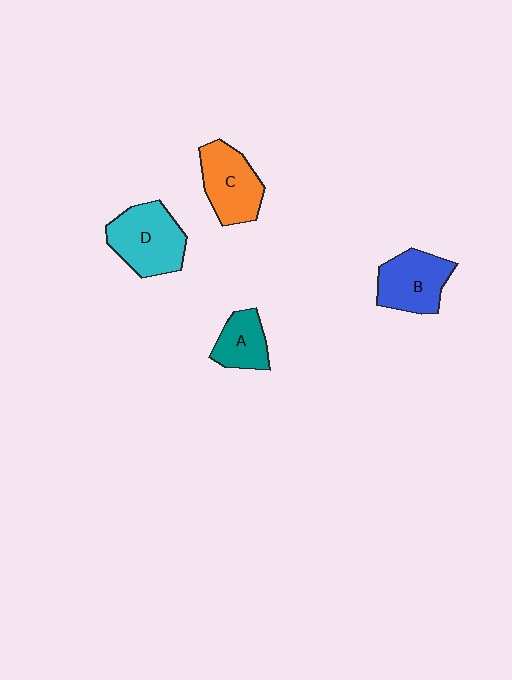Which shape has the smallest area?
Shape A (teal).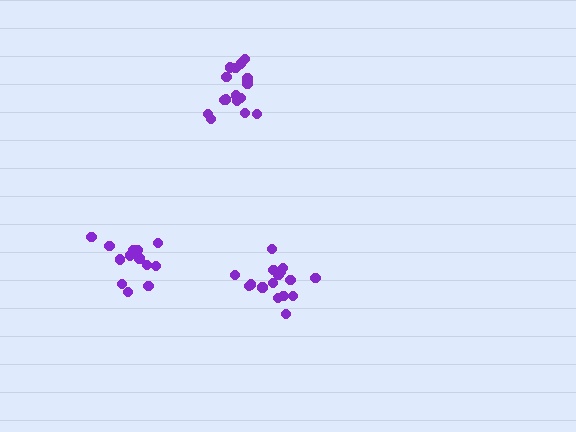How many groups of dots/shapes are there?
There are 3 groups.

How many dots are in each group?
Group 1: 14 dots, Group 2: 16 dots, Group 3: 16 dots (46 total).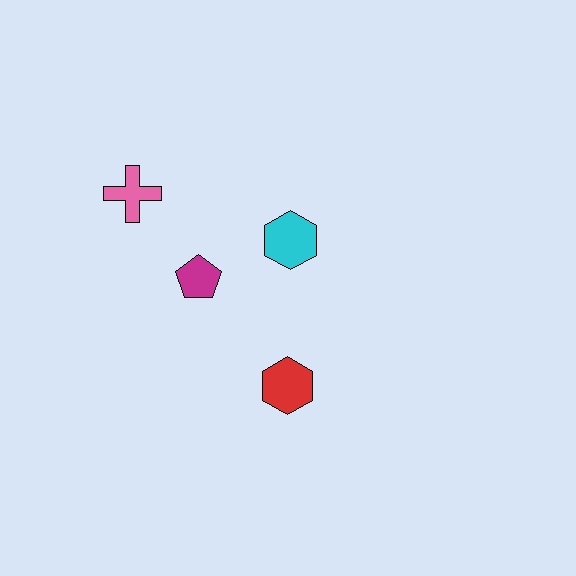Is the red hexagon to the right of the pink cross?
Yes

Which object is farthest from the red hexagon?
The pink cross is farthest from the red hexagon.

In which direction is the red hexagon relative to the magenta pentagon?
The red hexagon is below the magenta pentagon.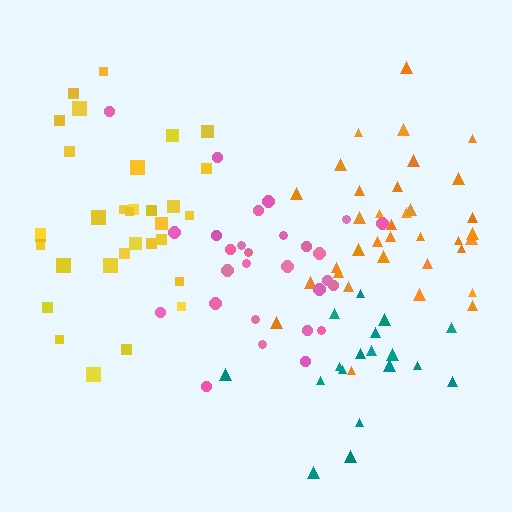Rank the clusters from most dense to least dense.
yellow, orange, pink, teal.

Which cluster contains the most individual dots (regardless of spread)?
Orange (35).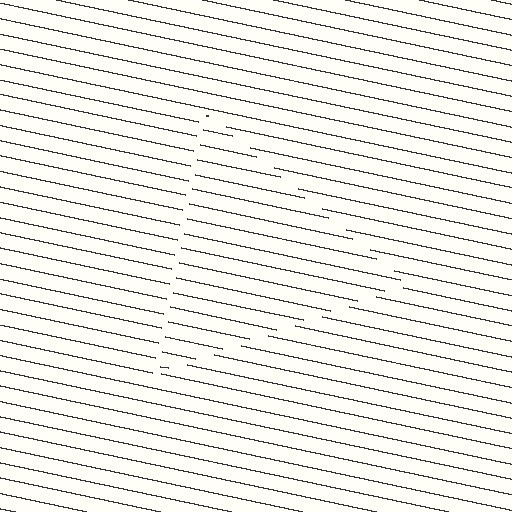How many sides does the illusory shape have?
3 sides — the line-ends trace a triangle.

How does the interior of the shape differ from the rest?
The interior of the shape contains the same grating, shifted by half a period — the contour is defined by the phase discontinuity where line-ends from the inner and outer gratings abut.